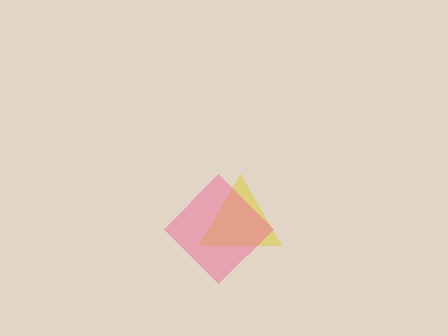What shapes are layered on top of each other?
The layered shapes are: a yellow triangle, a pink diamond.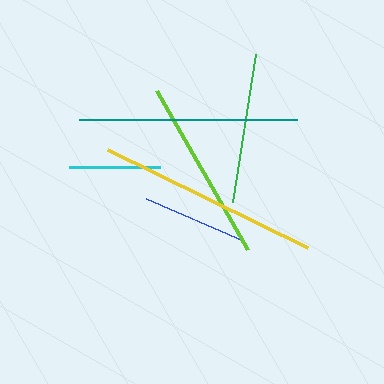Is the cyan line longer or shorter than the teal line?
The teal line is longer than the cyan line.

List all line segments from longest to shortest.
From longest to shortest: yellow, teal, lime, green, blue, cyan.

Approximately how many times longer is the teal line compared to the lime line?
The teal line is approximately 1.2 times the length of the lime line.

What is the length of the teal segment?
The teal segment is approximately 218 pixels long.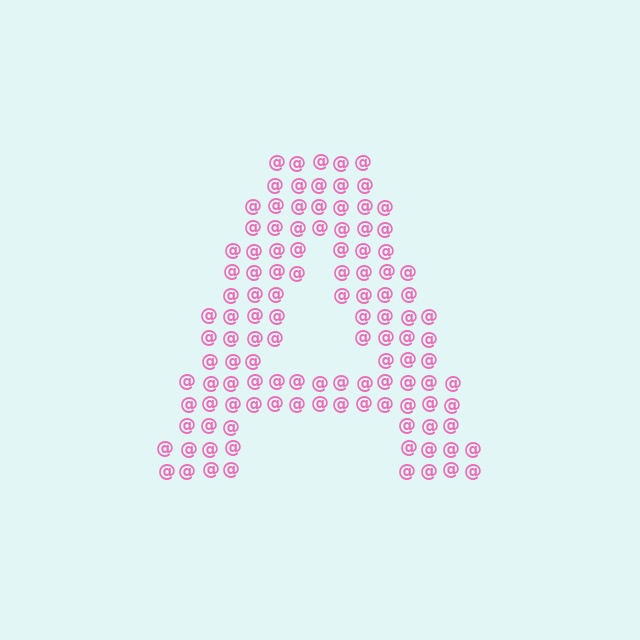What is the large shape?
The large shape is the letter A.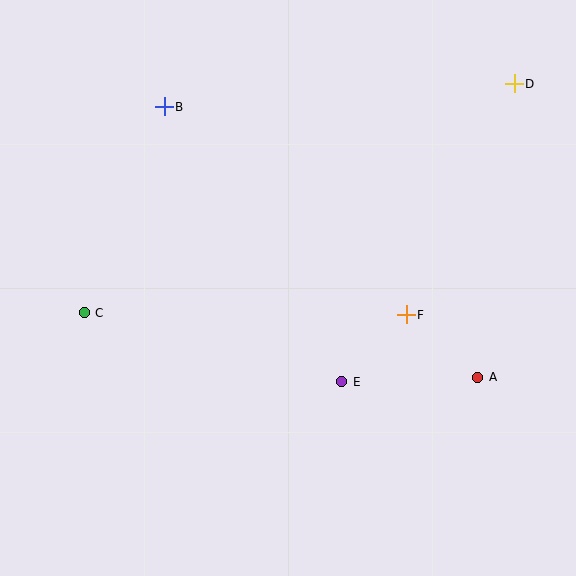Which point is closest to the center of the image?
Point E at (342, 382) is closest to the center.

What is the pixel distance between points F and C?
The distance between F and C is 322 pixels.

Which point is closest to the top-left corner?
Point B is closest to the top-left corner.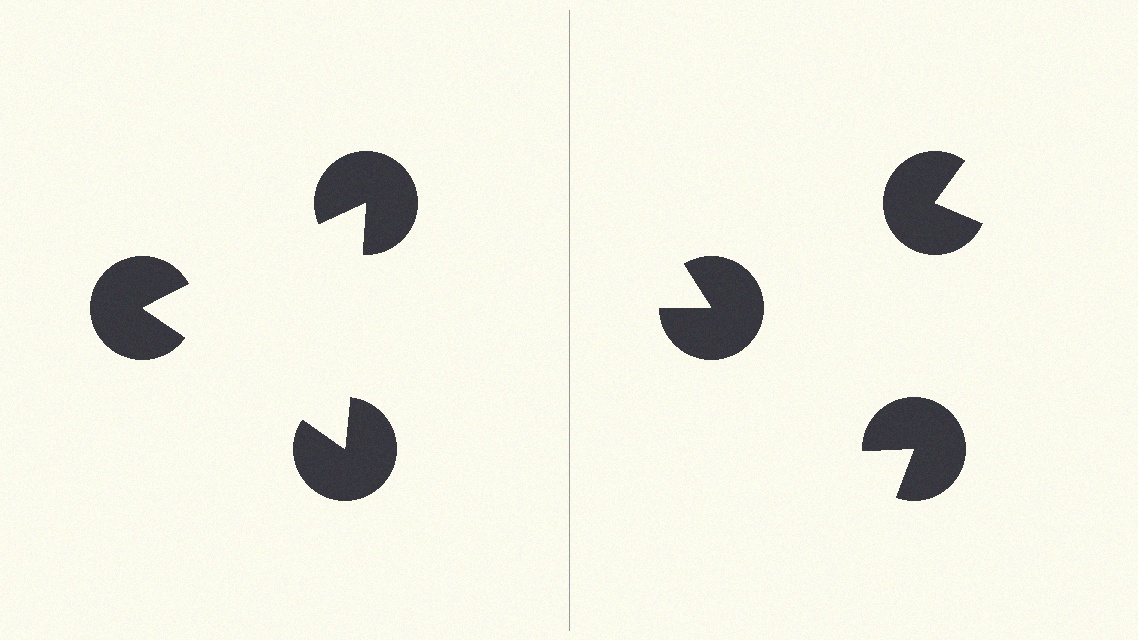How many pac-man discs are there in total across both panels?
6 — 3 on each side.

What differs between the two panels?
The pac-man discs are positioned identically on both sides; only the wedge orientations differ. On the left they align to a triangle; on the right they are misaligned.